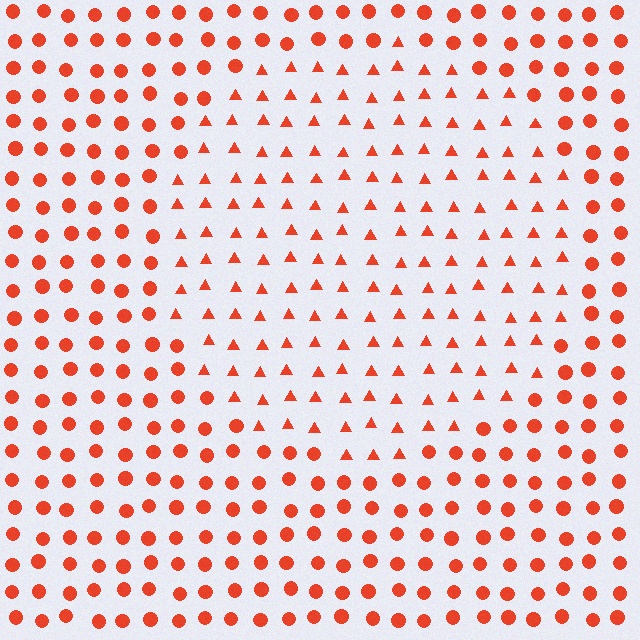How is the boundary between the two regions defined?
The boundary is defined by a change in element shape: triangles inside vs. circles outside. All elements share the same color and spacing.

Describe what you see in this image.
The image is filled with small red elements arranged in a uniform grid. A circle-shaped region contains triangles, while the surrounding area contains circles. The boundary is defined purely by the change in element shape.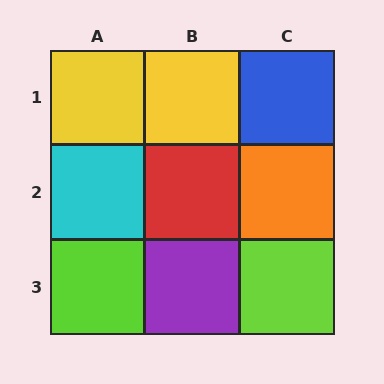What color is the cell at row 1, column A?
Yellow.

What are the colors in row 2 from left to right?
Cyan, red, orange.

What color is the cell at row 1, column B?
Yellow.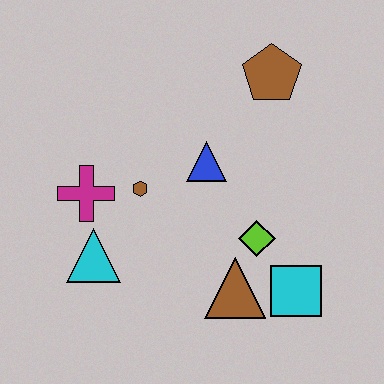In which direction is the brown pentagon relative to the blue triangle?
The brown pentagon is above the blue triangle.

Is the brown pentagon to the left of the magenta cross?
No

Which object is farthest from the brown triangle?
The brown pentagon is farthest from the brown triangle.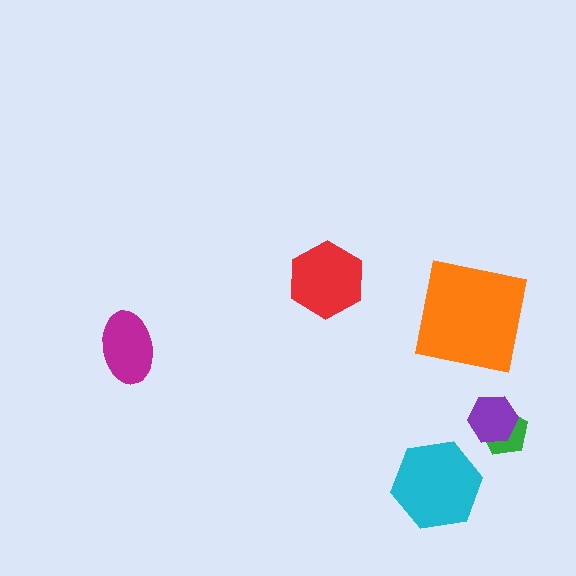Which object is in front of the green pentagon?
The purple hexagon is in front of the green pentagon.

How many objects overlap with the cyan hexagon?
0 objects overlap with the cyan hexagon.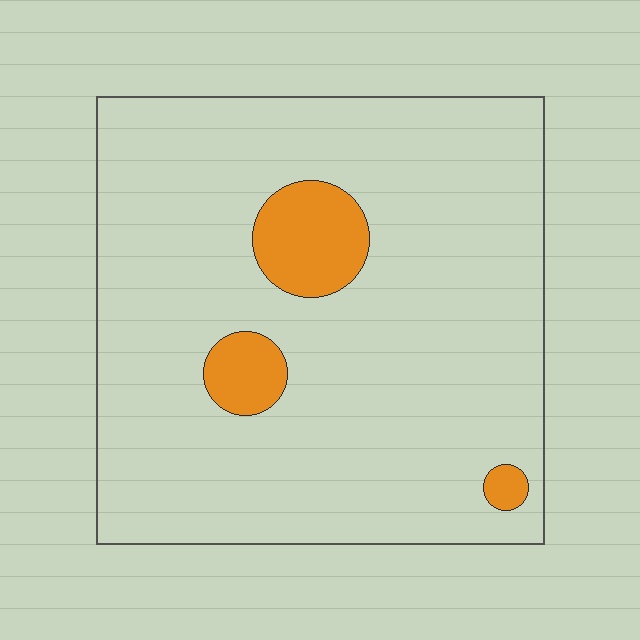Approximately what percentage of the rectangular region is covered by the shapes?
Approximately 10%.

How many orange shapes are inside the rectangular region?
3.